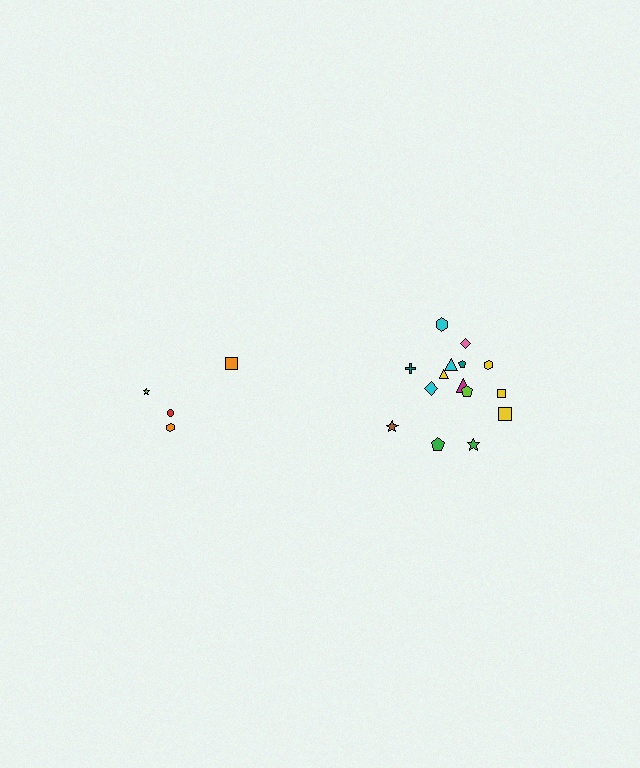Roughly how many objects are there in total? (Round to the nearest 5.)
Roughly 20 objects in total.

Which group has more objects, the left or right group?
The right group.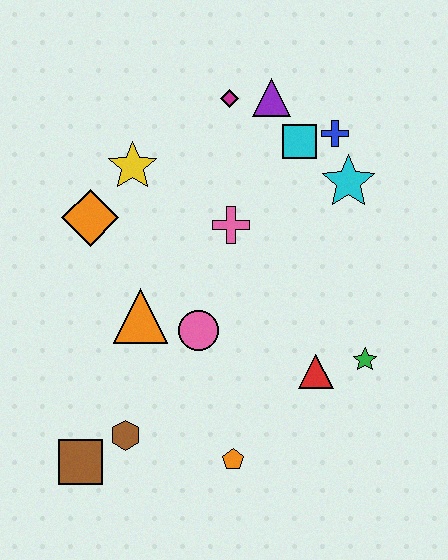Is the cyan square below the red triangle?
No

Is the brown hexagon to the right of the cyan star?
No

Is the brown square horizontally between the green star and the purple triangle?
No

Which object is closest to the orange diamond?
The yellow star is closest to the orange diamond.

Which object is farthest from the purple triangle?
The brown square is farthest from the purple triangle.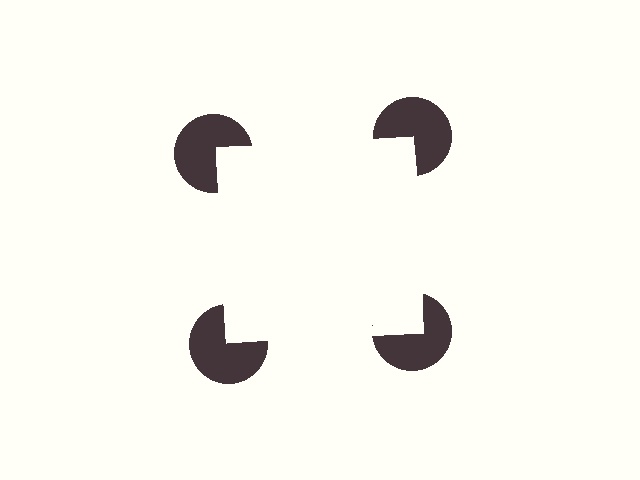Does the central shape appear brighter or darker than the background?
It typically appears slightly brighter than the background, even though no actual brightness change is drawn.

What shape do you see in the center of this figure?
An illusory square — its edges are inferred from the aligned wedge cuts in the pac-man discs, not physically drawn.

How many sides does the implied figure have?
4 sides.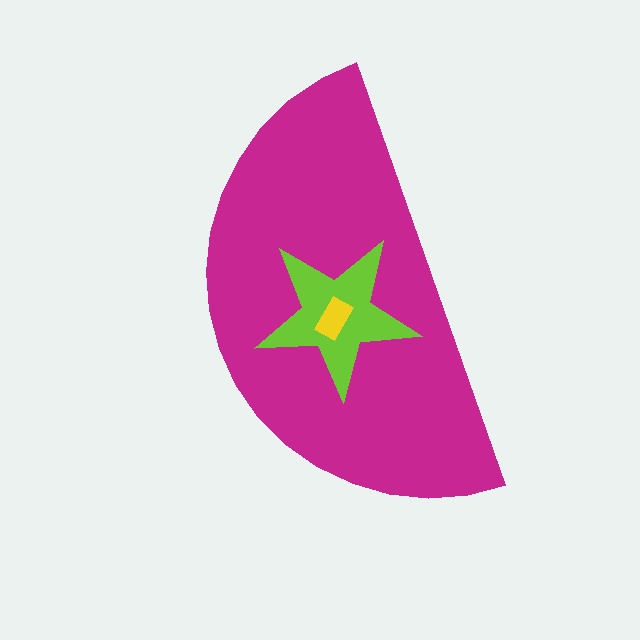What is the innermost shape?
The yellow rectangle.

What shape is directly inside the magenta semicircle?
The lime star.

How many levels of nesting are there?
3.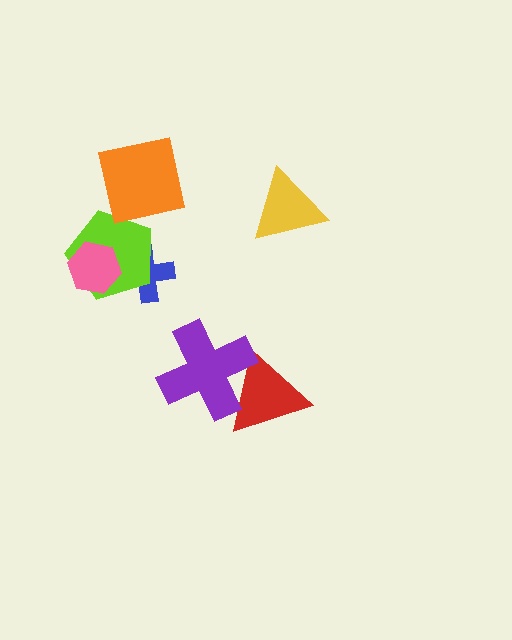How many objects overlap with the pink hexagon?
1 object overlaps with the pink hexagon.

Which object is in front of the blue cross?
The lime pentagon is in front of the blue cross.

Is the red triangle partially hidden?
Yes, it is partially covered by another shape.